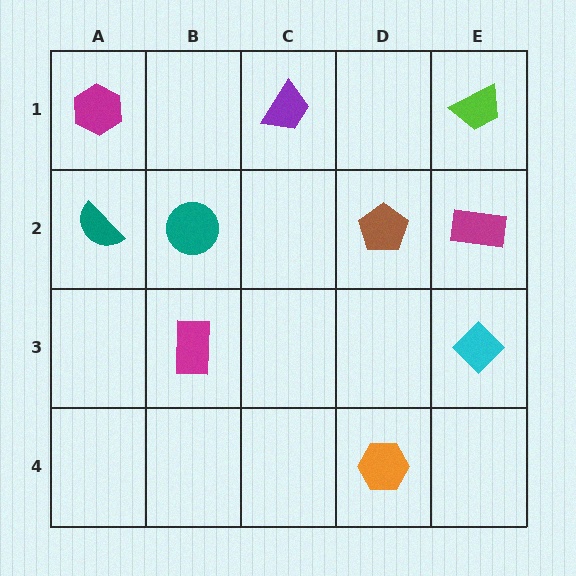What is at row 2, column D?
A brown pentagon.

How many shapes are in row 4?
1 shape.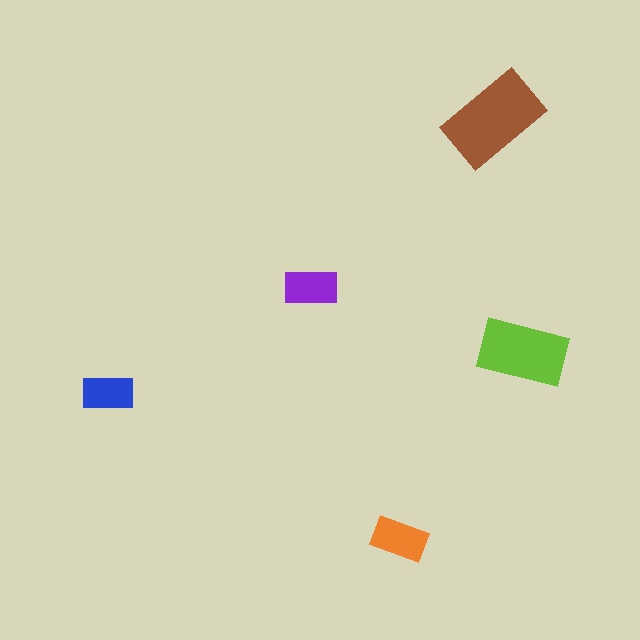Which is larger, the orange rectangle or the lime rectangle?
The lime one.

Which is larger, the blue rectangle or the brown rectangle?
The brown one.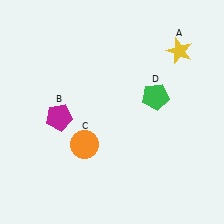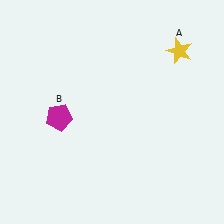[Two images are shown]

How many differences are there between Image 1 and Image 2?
There are 2 differences between the two images.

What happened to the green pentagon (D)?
The green pentagon (D) was removed in Image 2. It was in the top-right area of Image 1.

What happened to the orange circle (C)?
The orange circle (C) was removed in Image 2. It was in the bottom-left area of Image 1.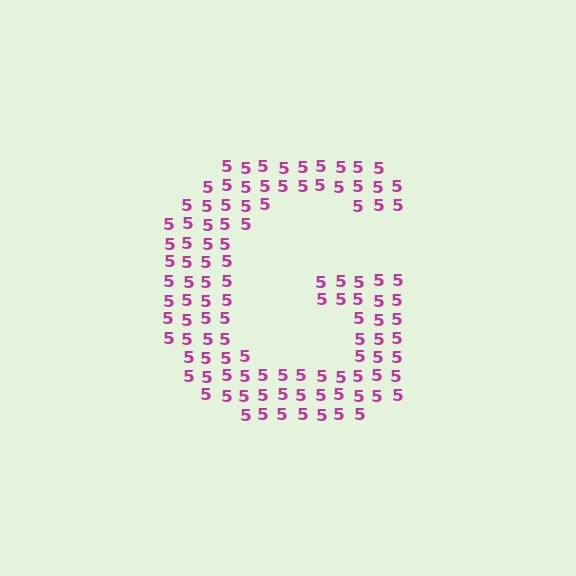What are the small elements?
The small elements are digit 5's.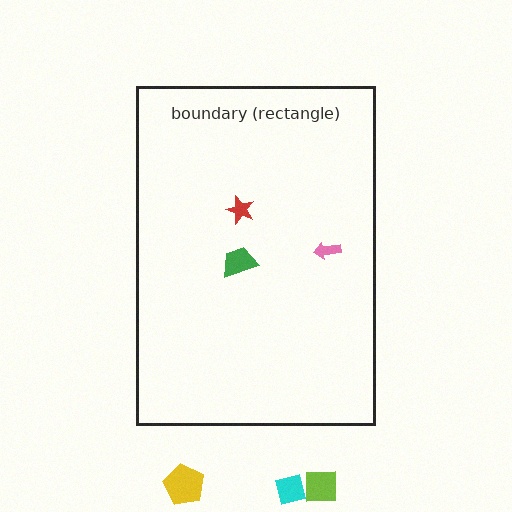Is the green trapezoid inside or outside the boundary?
Inside.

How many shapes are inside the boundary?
3 inside, 3 outside.